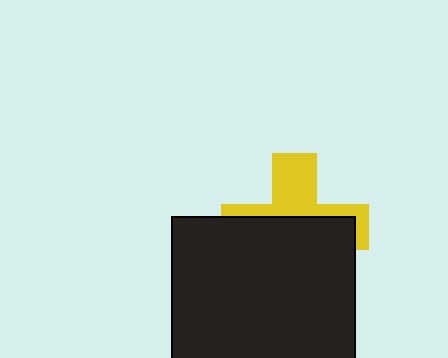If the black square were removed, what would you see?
You would see the complete yellow cross.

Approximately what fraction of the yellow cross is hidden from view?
Roughly 60% of the yellow cross is hidden behind the black square.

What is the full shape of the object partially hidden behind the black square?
The partially hidden object is a yellow cross.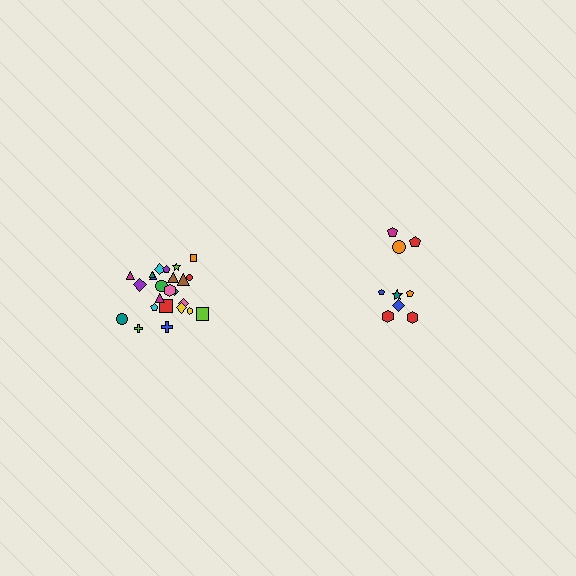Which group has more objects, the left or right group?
The left group.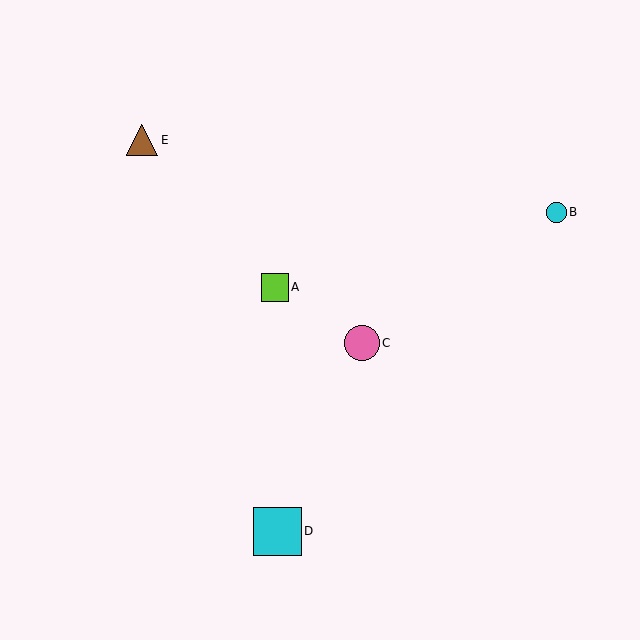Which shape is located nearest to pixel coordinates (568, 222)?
The cyan circle (labeled B) at (556, 212) is nearest to that location.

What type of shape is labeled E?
Shape E is a brown triangle.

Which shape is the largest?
The cyan square (labeled D) is the largest.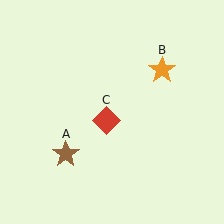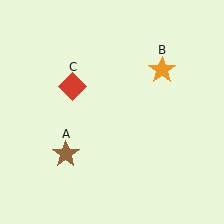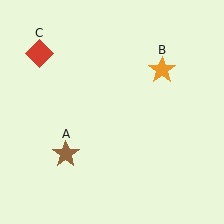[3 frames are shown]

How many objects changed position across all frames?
1 object changed position: red diamond (object C).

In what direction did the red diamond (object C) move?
The red diamond (object C) moved up and to the left.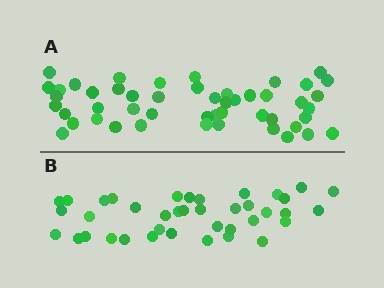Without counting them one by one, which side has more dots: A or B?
Region A (the top region) has more dots.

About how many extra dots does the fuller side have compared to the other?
Region A has roughly 10 or so more dots than region B.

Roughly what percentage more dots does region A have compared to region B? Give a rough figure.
About 25% more.